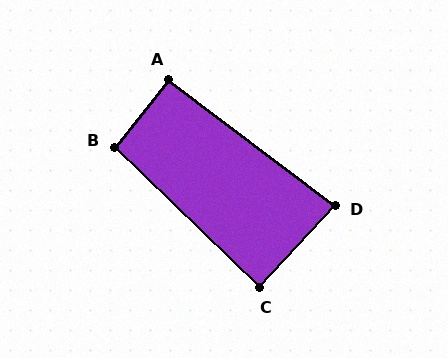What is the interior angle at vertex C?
Approximately 89 degrees (approximately right).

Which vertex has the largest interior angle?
B, at approximately 96 degrees.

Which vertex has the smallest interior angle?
D, at approximately 84 degrees.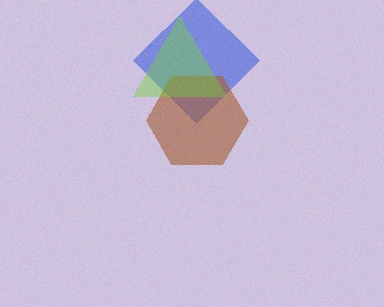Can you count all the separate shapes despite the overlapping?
Yes, there are 3 separate shapes.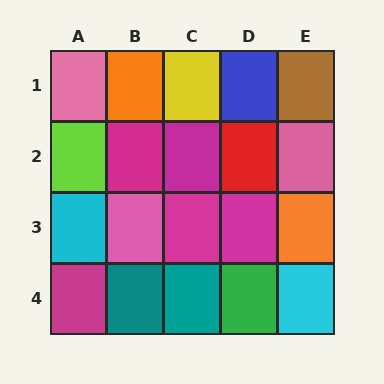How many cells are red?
1 cell is red.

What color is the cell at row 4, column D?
Green.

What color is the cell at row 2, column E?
Pink.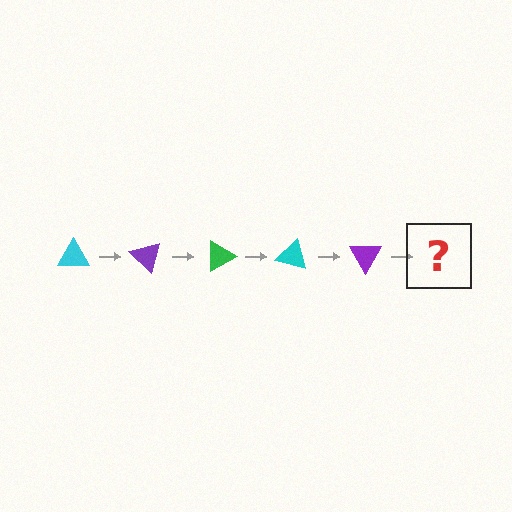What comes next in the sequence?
The next element should be a green triangle, rotated 225 degrees from the start.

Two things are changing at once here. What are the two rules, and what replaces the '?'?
The two rules are that it rotates 45 degrees each step and the color cycles through cyan, purple, and green. The '?' should be a green triangle, rotated 225 degrees from the start.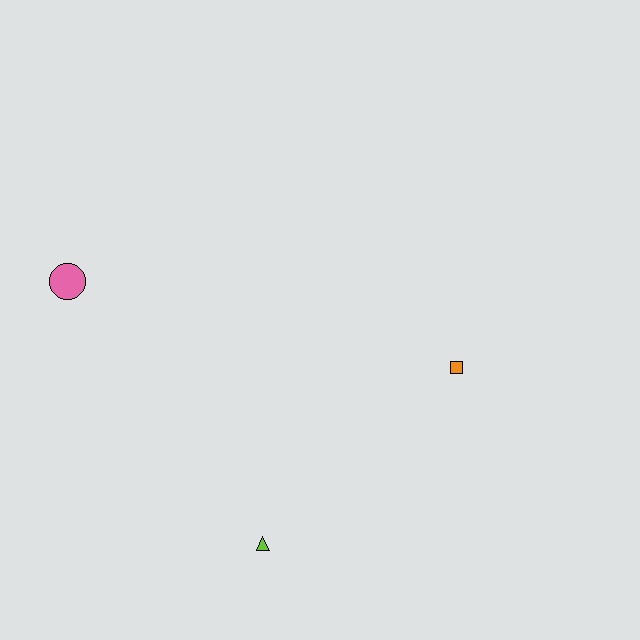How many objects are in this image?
There are 3 objects.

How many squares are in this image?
There is 1 square.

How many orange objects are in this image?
There is 1 orange object.